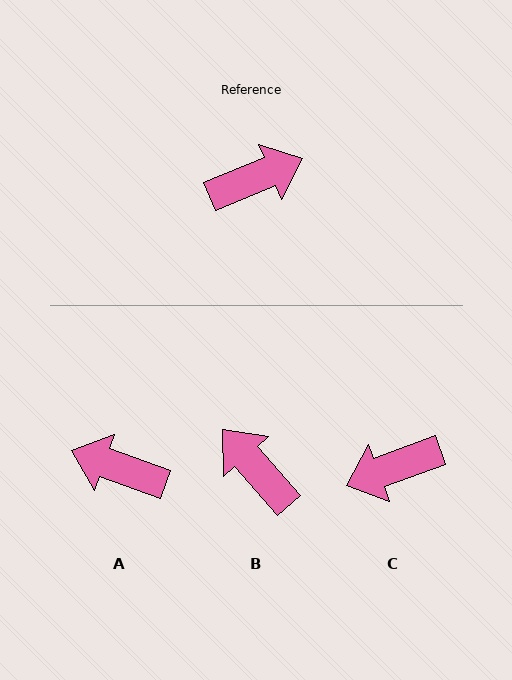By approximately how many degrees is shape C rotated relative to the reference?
Approximately 178 degrees counter-clockwise.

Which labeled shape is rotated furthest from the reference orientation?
C, about 178 degrees away.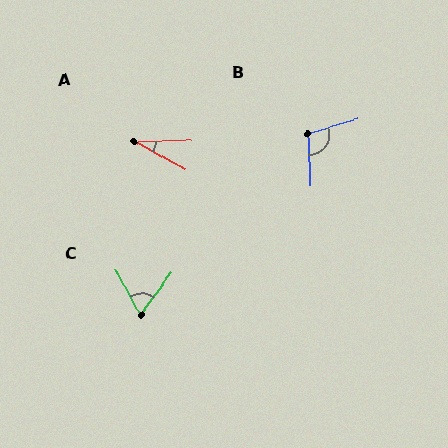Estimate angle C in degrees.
Approximately 65 degrees.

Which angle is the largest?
B, at approximately 105 degrees.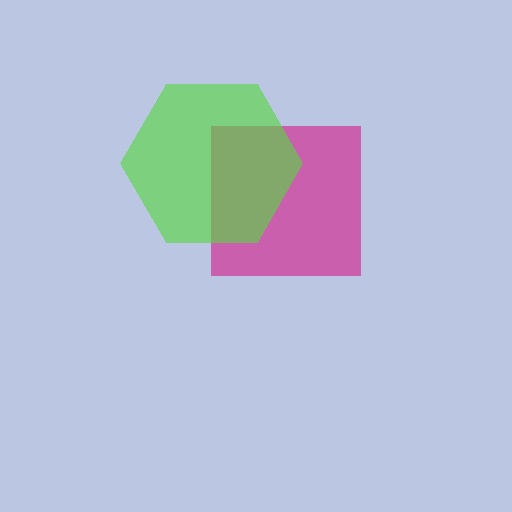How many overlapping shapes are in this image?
There are 2 overlapping shapes in the image.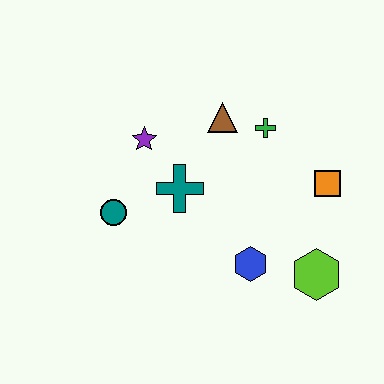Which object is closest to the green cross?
The brown triangle is closest to the green cross.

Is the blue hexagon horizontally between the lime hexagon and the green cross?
No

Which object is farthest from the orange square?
The teal circle is farthest from the orange square.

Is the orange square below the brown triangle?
Yes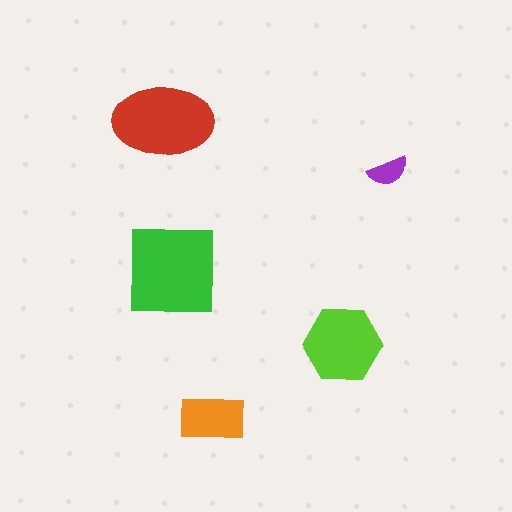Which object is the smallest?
The purple semicircle.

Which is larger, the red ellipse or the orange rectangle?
The red ellipse.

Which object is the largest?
The green square.